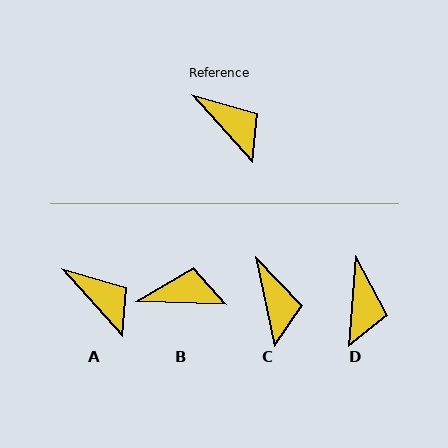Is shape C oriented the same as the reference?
No, it is off by about 29 degrees.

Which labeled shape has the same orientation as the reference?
A.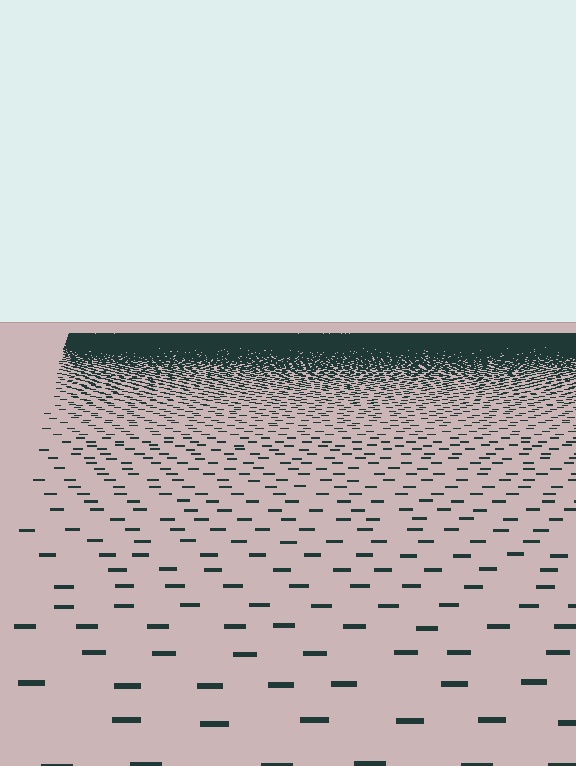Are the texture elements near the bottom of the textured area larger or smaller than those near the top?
Larger. Near the bottom, elements are closer to the viewer and appear at a bigger on-screen size.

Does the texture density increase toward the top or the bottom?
Density increases toward the top.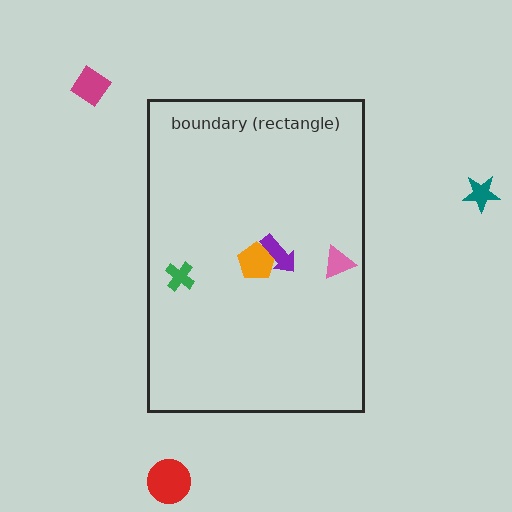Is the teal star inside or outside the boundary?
Outside.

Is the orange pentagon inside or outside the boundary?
Inside.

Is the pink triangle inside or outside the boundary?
Inside.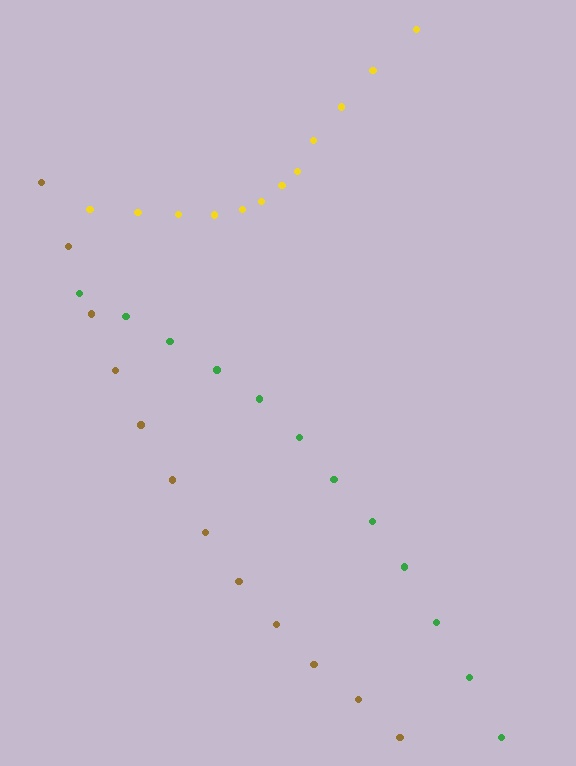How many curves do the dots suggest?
There are 3 distinct paths.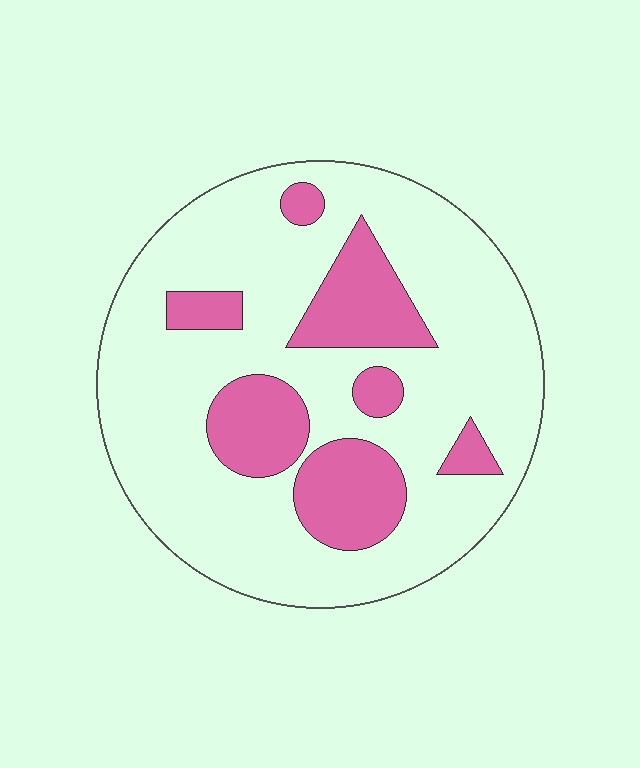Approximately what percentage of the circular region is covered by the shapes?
Approximately 25%.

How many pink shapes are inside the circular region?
7.